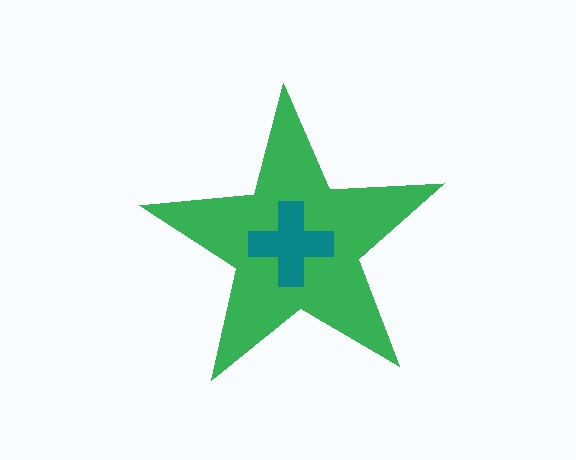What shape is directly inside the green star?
The teal cross.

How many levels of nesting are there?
2.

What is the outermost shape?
The green star.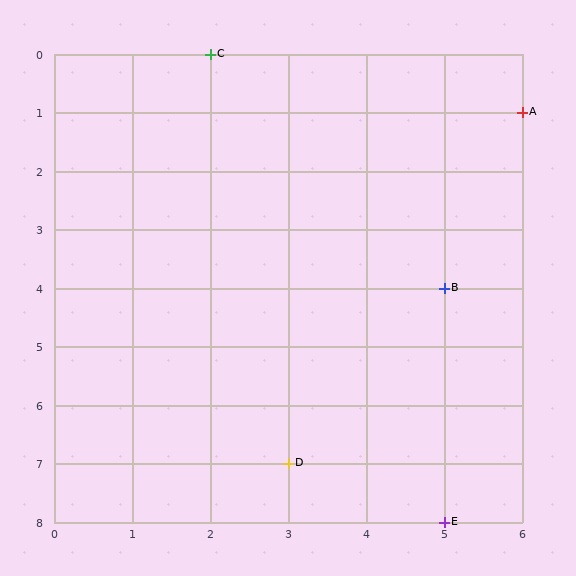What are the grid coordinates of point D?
Point D is at grid coordinates (3, 7).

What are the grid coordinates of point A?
Point A is at grid coordinates (6, 1).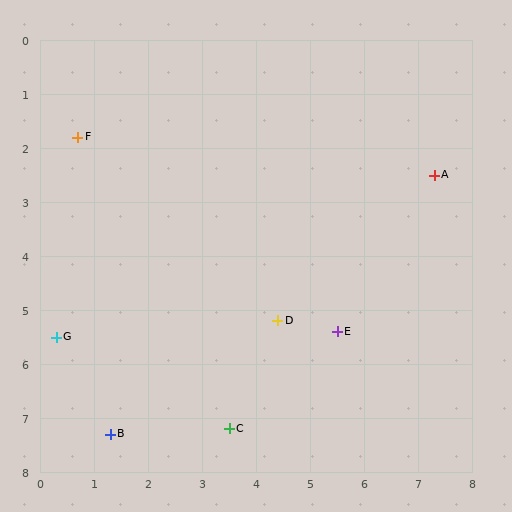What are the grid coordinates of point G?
Point G is at approximately (0.3, 5.5).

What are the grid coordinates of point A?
Point A is at approximately (7.3, 2.5).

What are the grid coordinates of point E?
Point E is at approximately (5.5, 5.4).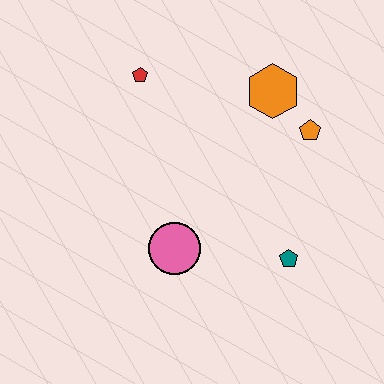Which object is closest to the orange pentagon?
The orange hexagon is closest to the orange pentagon.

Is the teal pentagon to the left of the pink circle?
No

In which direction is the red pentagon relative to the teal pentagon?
The red pentagon is above the teal pentagon.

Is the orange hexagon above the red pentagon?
No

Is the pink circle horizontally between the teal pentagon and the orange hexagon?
No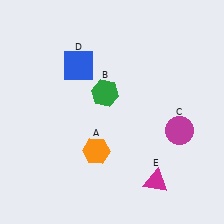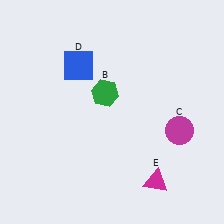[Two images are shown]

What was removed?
The orange hexagon (A) was removed in Image 2.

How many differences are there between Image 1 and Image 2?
There is 1 difference between the two images.